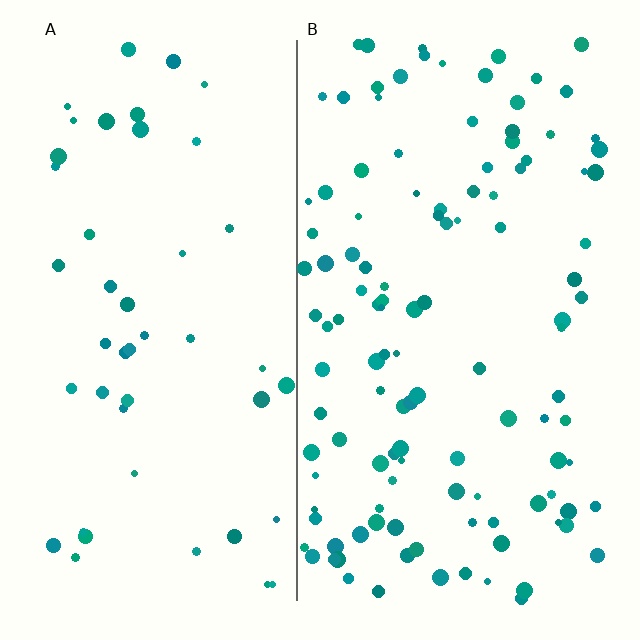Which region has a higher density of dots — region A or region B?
B (the right).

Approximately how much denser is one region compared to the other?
Approximately 2.5× — region B over region A.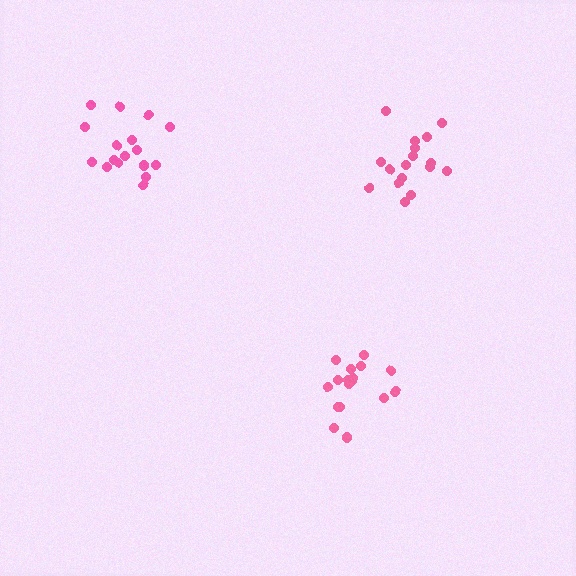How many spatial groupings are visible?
There are 3 spatial groupings.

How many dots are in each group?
Group 1: 17 dots, Group 2: 17 dots, Group 3: 17 dots (51 total).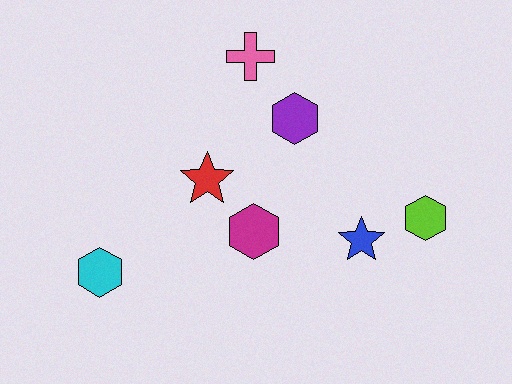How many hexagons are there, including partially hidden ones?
There are 4 hexagons.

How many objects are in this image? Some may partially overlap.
There are 7 objects.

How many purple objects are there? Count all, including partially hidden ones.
There is 1 purple object.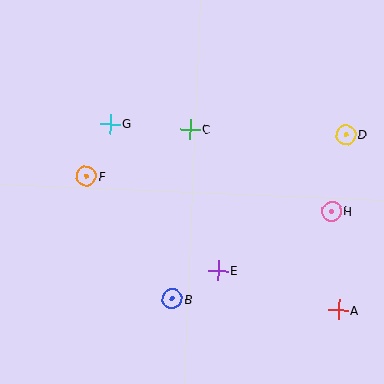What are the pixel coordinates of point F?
Point F is at (86, 176).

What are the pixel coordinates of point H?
Point H is at (331, 211).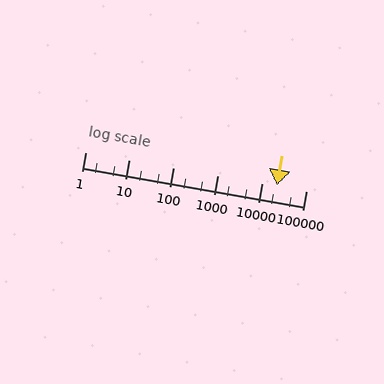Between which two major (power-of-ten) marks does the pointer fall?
The pointer is between 10000 and 100000.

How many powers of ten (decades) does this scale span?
The scale spans 5 decades, from 1 to 100000.